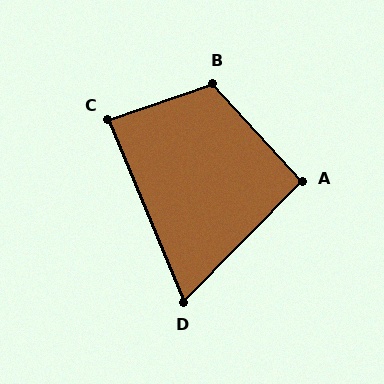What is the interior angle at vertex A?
Approximately 93 degrees (approximately right).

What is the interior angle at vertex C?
Approximately 87 degrees (approximately right).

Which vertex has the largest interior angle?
B, at approximately 113 degrees.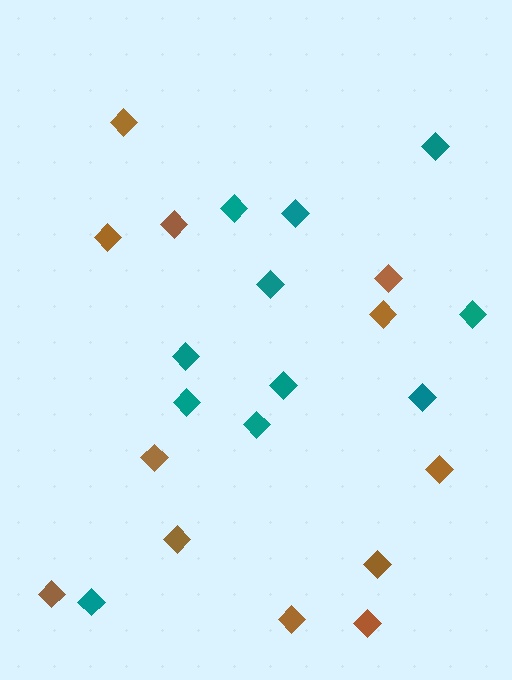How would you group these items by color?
There are 2 groups: one group of teal diamonds (11) and one group of brown diamonds (12).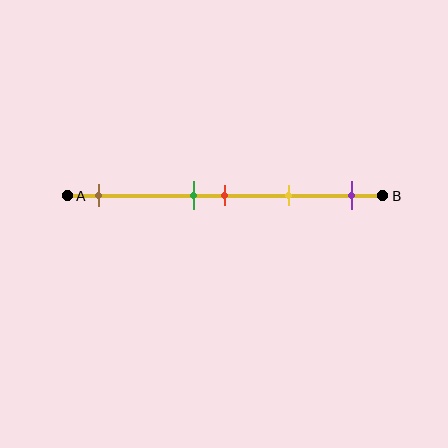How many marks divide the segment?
There are 5 marks dividing the segment.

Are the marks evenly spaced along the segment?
No, the marks are not evenly spaced.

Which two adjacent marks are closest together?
The green and red marks are the closest adjacent pair.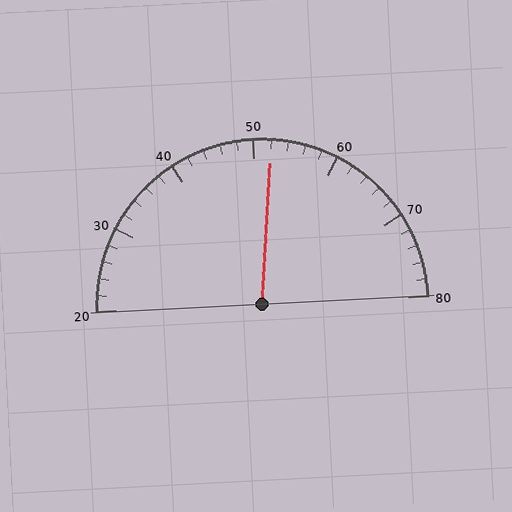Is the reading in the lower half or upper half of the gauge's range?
The reading is in the upper half of the range (20 to 80).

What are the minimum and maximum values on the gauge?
The gauge ranges from 20 to 80.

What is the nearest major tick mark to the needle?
The nearest major tick mark is 50.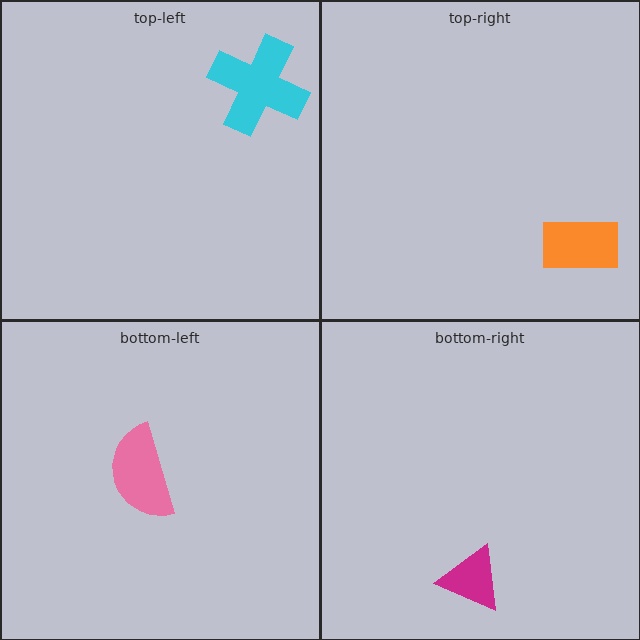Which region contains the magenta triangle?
The bottom-right region.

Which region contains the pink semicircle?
The bottom-left region.